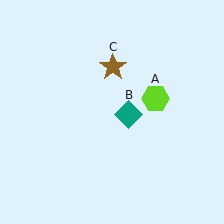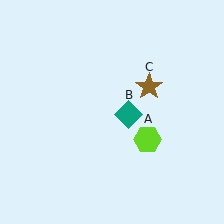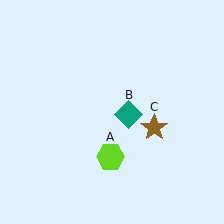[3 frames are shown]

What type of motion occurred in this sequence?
The lime hexagon (object A), brown star (object C) rotated clockwise around the center of the scene.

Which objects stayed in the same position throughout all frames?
Teal diamond (object B) remained stationary.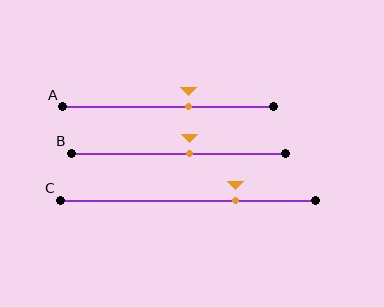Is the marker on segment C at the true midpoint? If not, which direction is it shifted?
No, the marker on segment C is shifted to the right by about 19% of the segment length.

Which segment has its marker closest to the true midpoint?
Segment B has its marker closest to the true midpoint.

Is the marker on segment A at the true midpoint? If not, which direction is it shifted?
No, the marker on segment A is shifted to the right by about 9% of the segment length.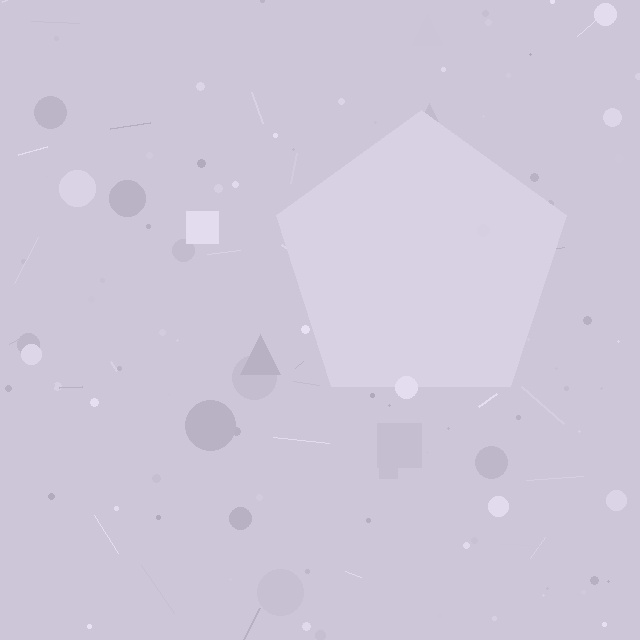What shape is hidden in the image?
A pentagon is hidden in the image.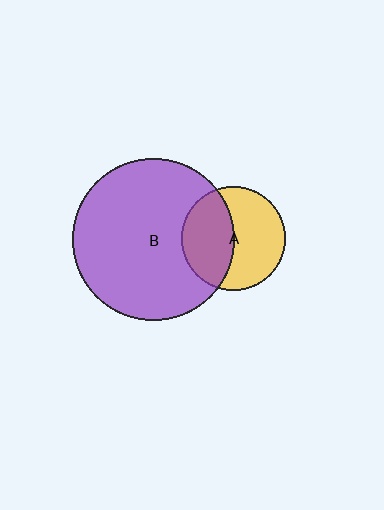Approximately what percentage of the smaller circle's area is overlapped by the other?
Approximately 45%.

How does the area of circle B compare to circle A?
Approximately 2.4 times.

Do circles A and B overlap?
Yes.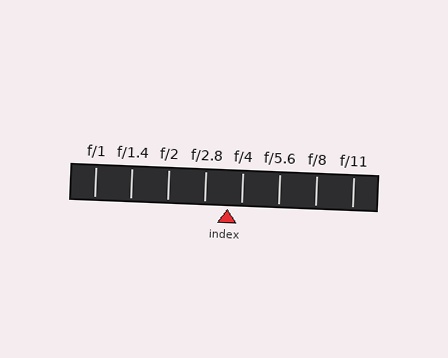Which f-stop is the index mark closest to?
The index mark is closest to f/4.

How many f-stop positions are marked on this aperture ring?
There are 8 f-stop positions marked.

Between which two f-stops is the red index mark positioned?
The index mark is between f/2.8 and f/4.